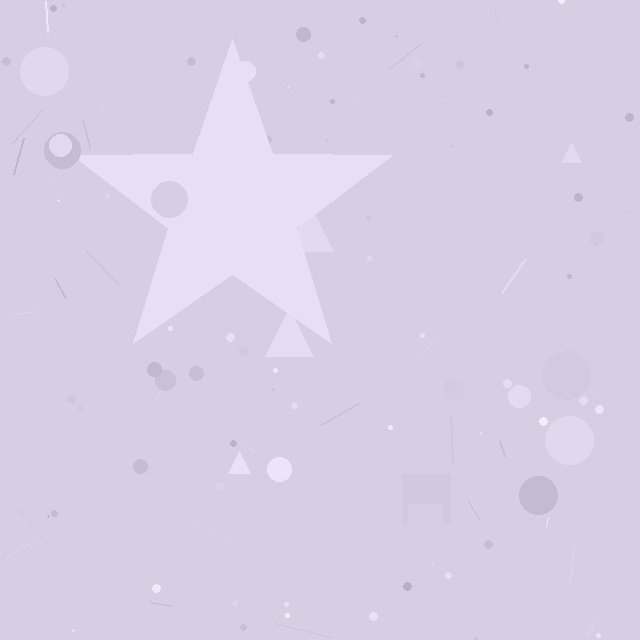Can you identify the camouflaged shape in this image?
The camouflaged shape is a star.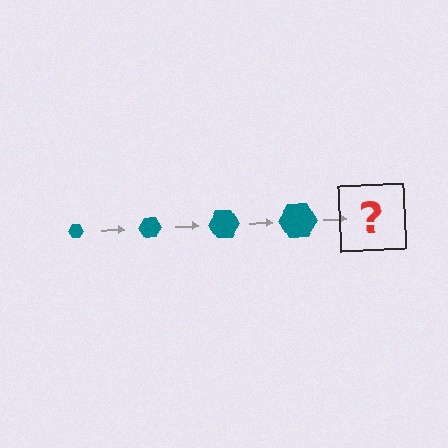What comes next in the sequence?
The next element should be a teal hexagon, larger than the previous one.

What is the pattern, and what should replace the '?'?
The pattern is that the hexagon gets progressively larger each step. The '?' should be a teal hexagon, larger than the previous one.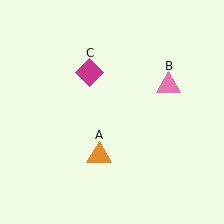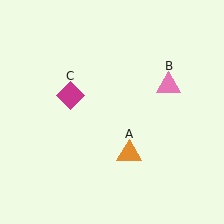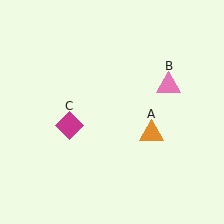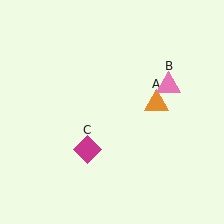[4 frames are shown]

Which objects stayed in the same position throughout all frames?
Pink triangle (object B) remained stationary.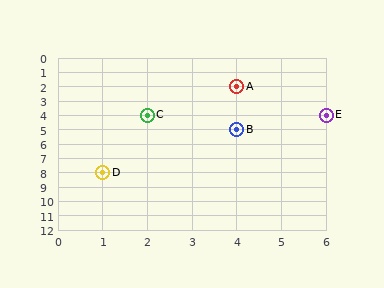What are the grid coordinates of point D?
Point D is at grid coordinates (1, 8).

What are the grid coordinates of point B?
Point B is at grid coordinates (4, 5).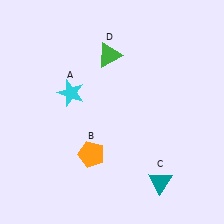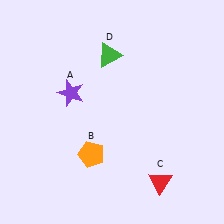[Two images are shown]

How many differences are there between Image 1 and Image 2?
There are 2 differences between the two images.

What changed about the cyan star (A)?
In Image 1, A is cyan. In Image 2, it changed to purple.